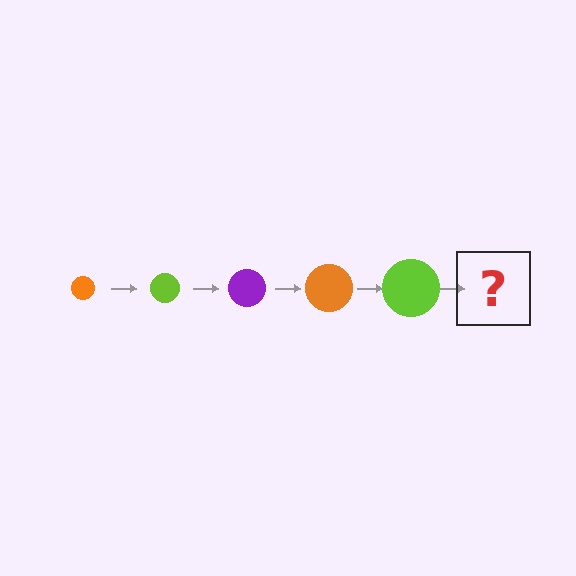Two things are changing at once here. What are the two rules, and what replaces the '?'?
The two rules are that the circle grows larger each step and the color cycles through orange, lime, and purple. The '?' should be a purple circle, larger than the previous one.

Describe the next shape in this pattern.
It should be a purple circle, larger than the previous one.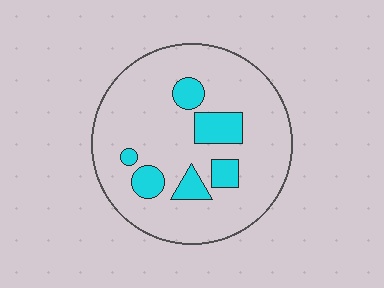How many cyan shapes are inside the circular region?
6.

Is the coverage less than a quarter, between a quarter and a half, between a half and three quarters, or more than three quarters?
Less than a quarter.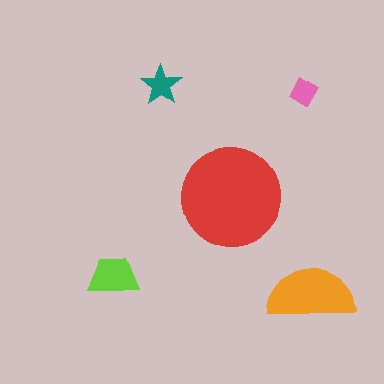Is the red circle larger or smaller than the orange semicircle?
Larger.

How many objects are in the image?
There are 5 objects in the image.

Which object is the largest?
The red circle.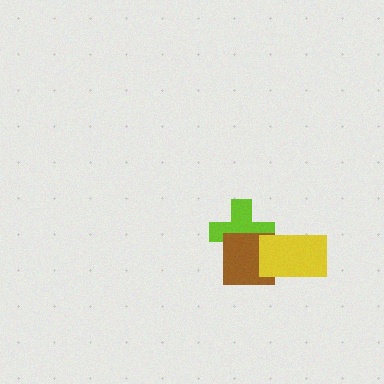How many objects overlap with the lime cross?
2 objects overlap with the lime cross.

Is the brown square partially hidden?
Yes, it is partially covered by another shape.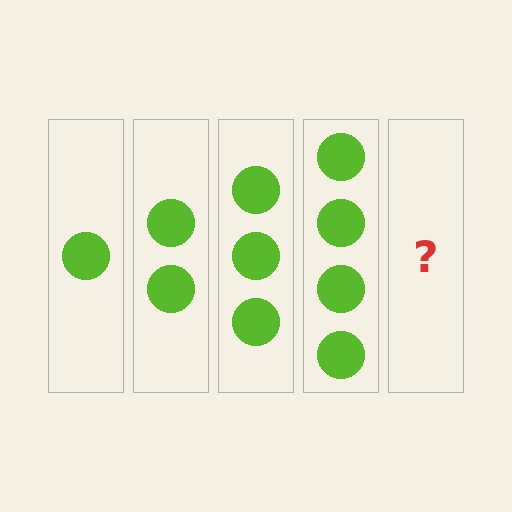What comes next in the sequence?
The next element should be 5 circles.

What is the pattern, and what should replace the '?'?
The pattern is that each step adds one more circle. The '?' should be 5 circles.